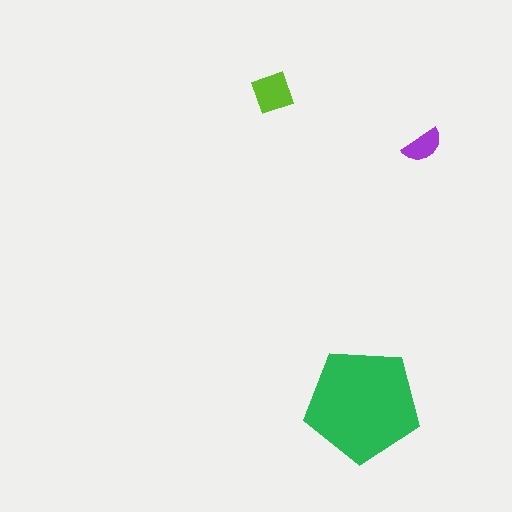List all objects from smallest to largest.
The purple semicircle, the lime square, the green pentagon.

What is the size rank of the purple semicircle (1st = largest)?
3rd.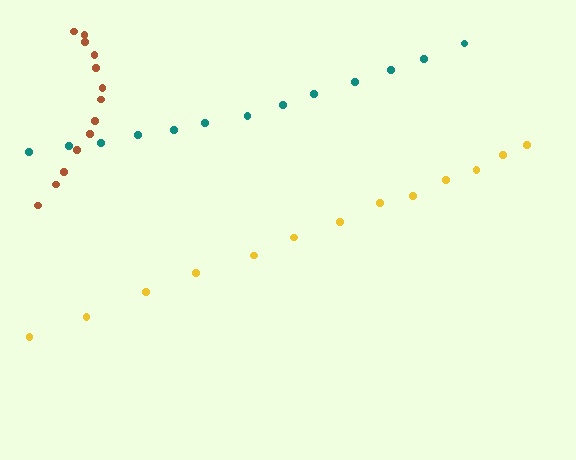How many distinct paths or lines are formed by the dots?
There are 3 distinct paths.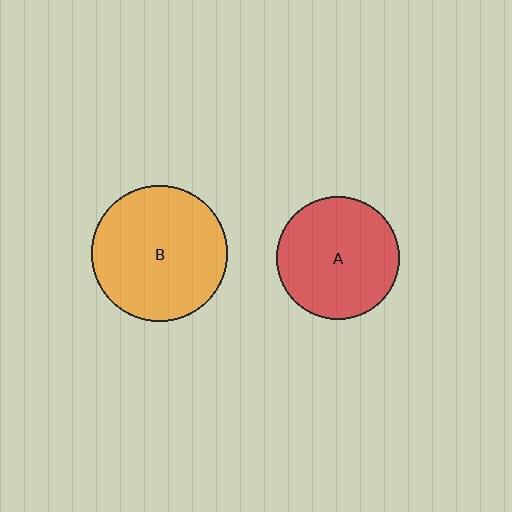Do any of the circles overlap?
No, none of the circles overlap.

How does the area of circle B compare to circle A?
Approximately 1.2 times.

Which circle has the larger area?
Circle B (orange).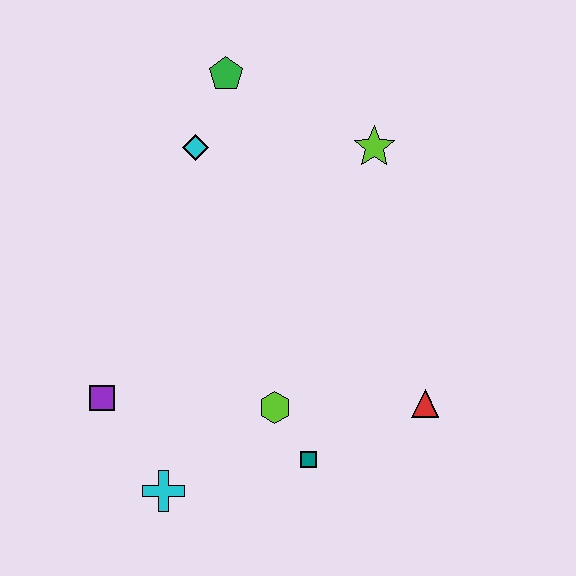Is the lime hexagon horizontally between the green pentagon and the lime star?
Yes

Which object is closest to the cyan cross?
The purple square is closest to the cyan cross.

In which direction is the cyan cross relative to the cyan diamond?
The cyan cross is below the cyan diamond.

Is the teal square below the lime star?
Yes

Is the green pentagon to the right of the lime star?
No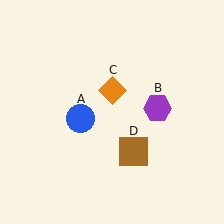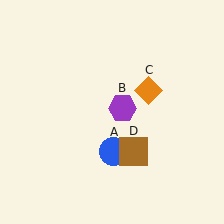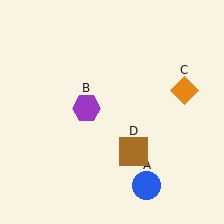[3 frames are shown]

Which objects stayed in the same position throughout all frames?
Brown square (object D) remained stationary.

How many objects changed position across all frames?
3 objects changed position: blue circle (object A), purple hexagon (object B), orange diamond (object C).